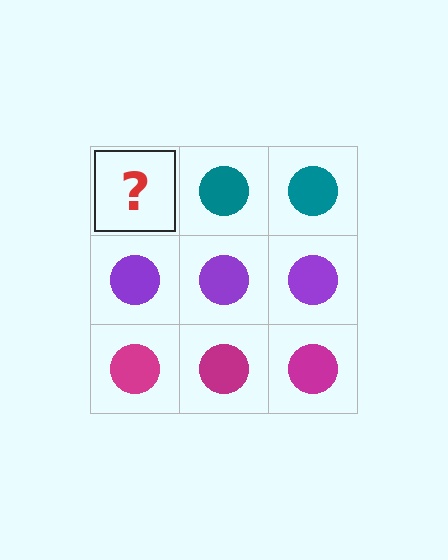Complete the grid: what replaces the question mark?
The question mark should be replaced with a teal circle.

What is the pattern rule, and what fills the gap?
The rule is that each row has a consistent color. The gap should be filled with a teal circle.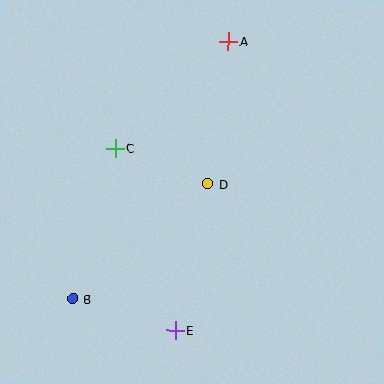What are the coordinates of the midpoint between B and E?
The midpoint between B and E is at (124, 315).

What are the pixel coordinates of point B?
Point B is at (73, 299).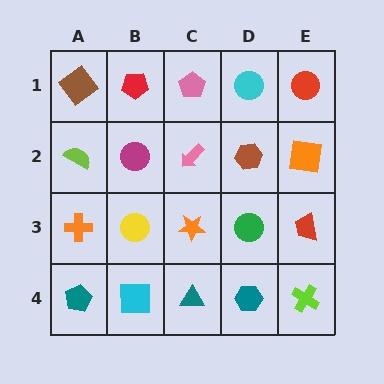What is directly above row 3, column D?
A brown hexagon.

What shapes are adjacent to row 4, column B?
A yellow circle (row 3, column B), a teal pentagon (row 4, column A), a teal triangle (row 4, column C).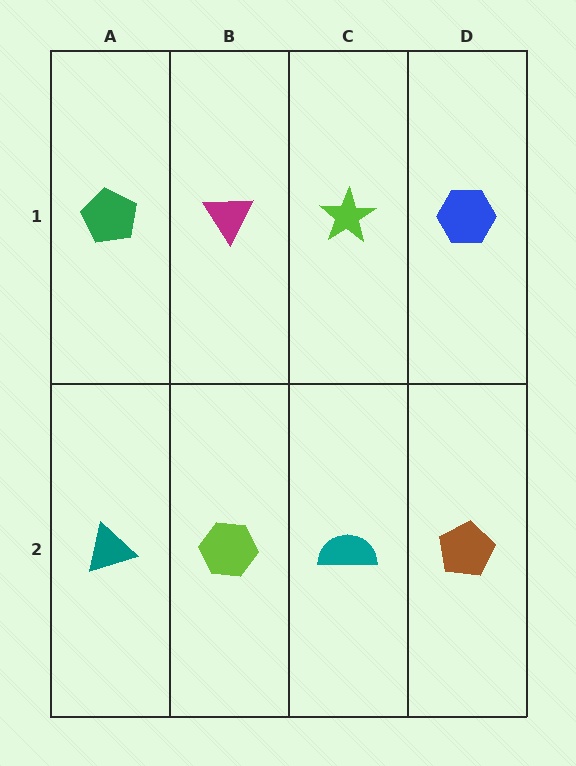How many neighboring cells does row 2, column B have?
3.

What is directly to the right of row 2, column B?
A teal semicircle.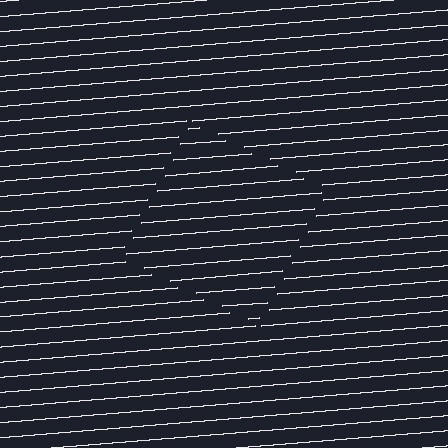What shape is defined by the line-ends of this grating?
An illusory square. The interior of the shape contains the same grating, shifted by half a period — the contour is defined by the phase discontinuity where line-ends from the inner and outer gratings abut.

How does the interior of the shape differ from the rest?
The interior of the shape contains the same grating, shifted by half a period — the contour is defined by the phase discontinuity where line-ends from the inner and outer gratings abut.